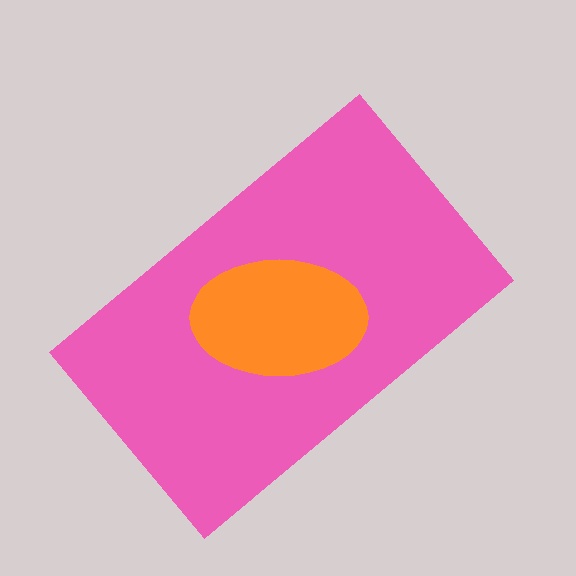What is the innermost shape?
The orange ellipse.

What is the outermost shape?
The pink rectangle.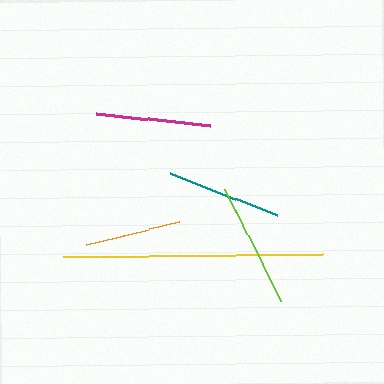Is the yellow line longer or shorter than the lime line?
The yellow line is longer than the lime line.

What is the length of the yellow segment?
The yellow segment is approximately 260 pixels long.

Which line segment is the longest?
The yellow line is the longest at approximately 260 pixels.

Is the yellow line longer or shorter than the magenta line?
The yellow line is longer than the magenta line.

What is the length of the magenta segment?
The magenta segment is approximately 114 pixels long.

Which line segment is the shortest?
The orange line is the shortest at approximately 97 pixels.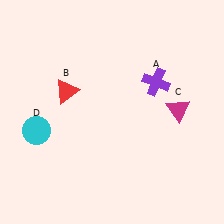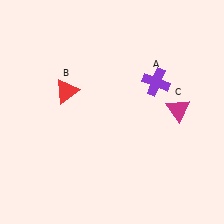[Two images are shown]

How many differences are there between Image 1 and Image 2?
There is 1 difference between the two images.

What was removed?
The cyan circle (D) was removed in Image 2.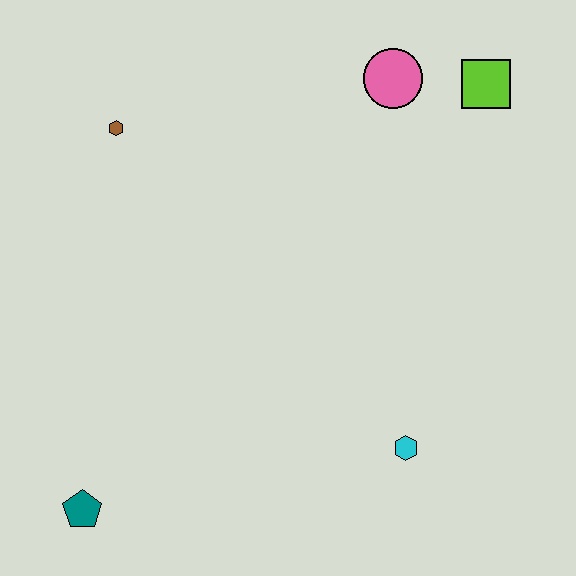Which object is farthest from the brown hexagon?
The cyan hexagon is farthest from the brown hexagon.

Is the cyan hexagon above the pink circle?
No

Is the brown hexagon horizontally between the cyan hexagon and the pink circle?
No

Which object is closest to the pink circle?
The lime square is closest to the pink circle.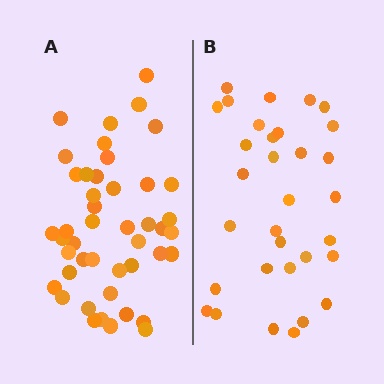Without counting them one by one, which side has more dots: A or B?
Region A (the left region) has more dots.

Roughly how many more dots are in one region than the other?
Region A has approximately 15 more dots than region B.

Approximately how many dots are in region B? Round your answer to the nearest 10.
About 30 dots. (The exact count is 32, which rounds to 30.)